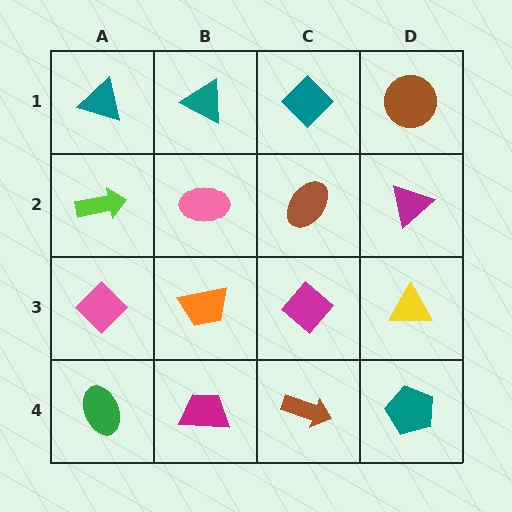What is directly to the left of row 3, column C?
An orange trapezoid.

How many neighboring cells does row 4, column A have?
2.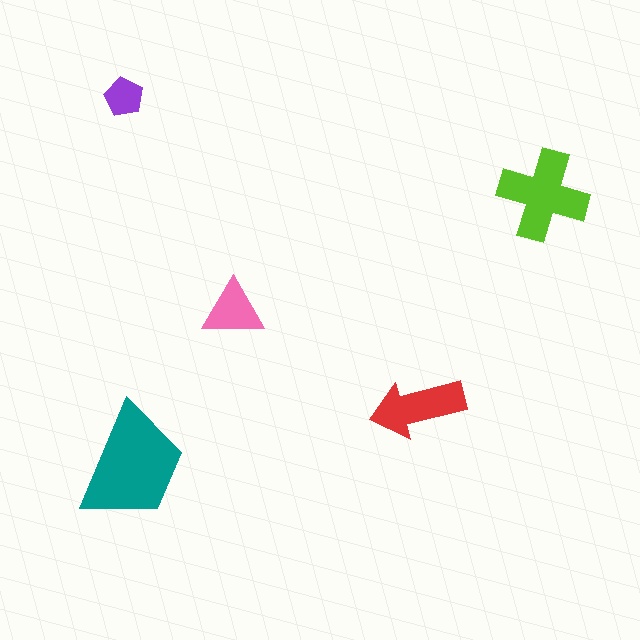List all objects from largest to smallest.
The teal trapezoid, the lime cross, the red arrow, the pink triangle, the purple pentagon.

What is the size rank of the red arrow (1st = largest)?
3rd.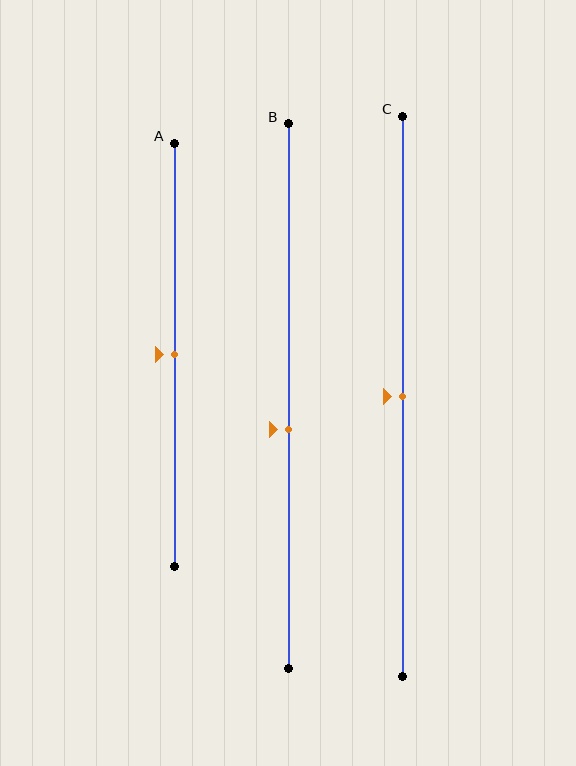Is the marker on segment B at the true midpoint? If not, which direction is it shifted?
No, the marker on segment B is shifted downward by about 6% of the segment length.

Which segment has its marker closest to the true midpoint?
Segment A has its marker closest to the true midpoint.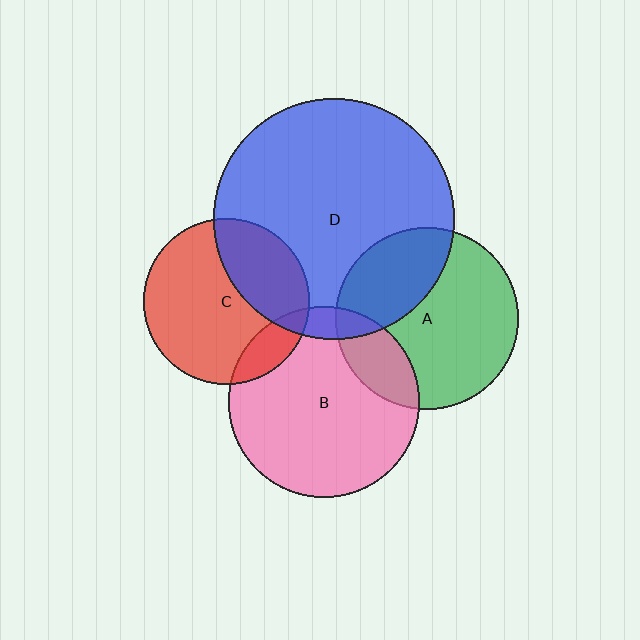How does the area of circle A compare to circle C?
Approximately 1.2 times.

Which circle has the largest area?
Circle D (blue).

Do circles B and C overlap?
Yes.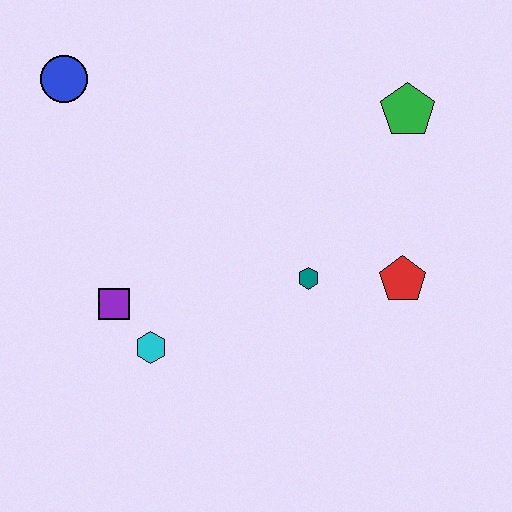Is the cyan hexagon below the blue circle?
Yes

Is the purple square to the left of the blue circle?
No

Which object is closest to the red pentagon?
The teal hexagon is closest to the red pentagon.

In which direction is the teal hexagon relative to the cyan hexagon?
The teal hexagon is to the right of the cyan hexagon.